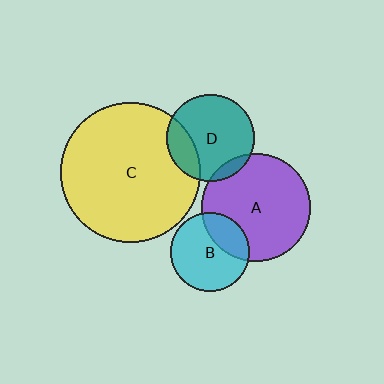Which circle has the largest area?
Circle C (yellow).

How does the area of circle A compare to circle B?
Approximately 1.9 times.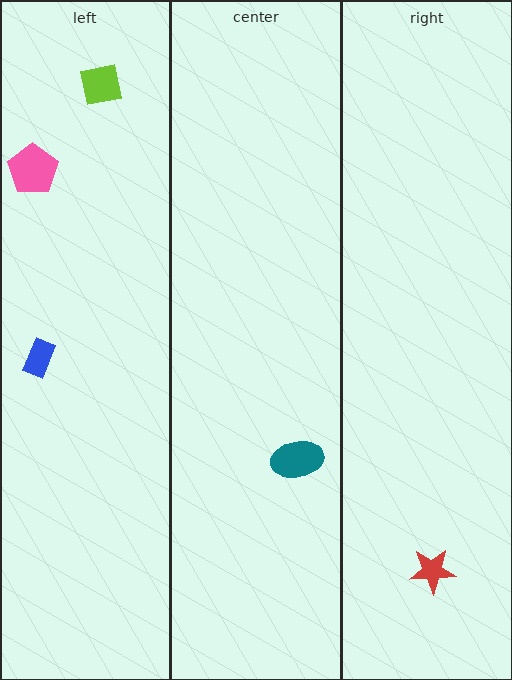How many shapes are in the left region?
3.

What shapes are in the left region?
The blue rectangle, the pink pentagon, the lime square.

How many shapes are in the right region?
1.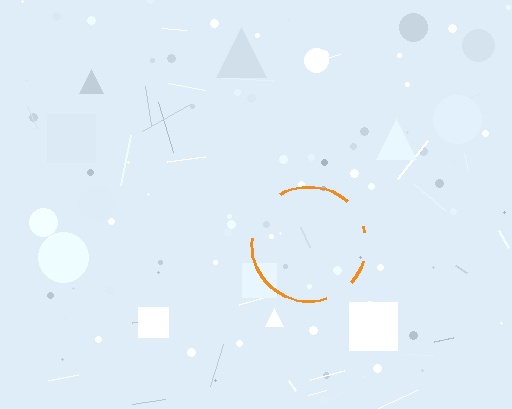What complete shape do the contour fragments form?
The contour fragments form a circle.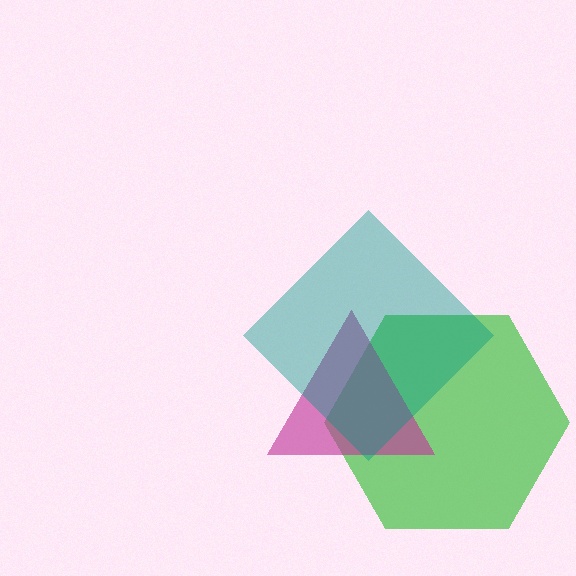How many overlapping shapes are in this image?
There are 3 overlapping shapes in the image.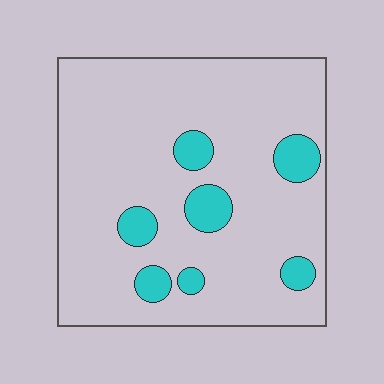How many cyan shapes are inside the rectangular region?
7.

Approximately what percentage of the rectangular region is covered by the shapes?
Approximately 10%.